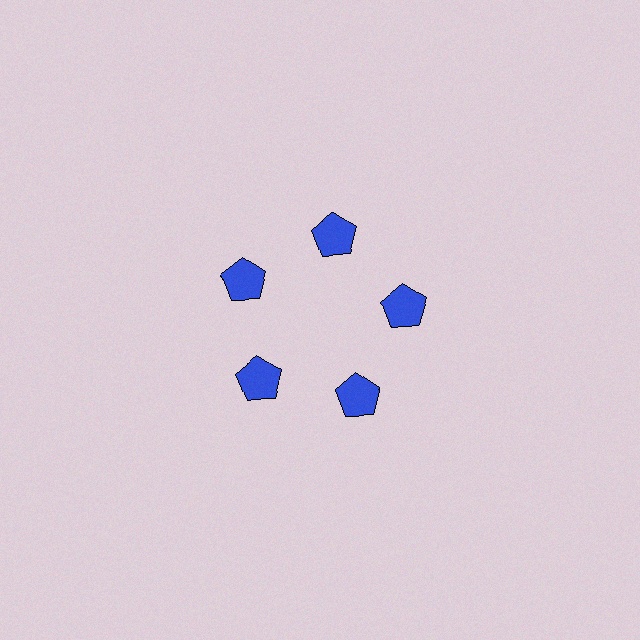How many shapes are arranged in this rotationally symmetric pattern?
There are 5 shapes, arranged in 5 groups of 1.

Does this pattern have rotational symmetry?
Yes, this pattern has 5-fold rotational symmetry. It looks the same after rotating 72 degrees around the center.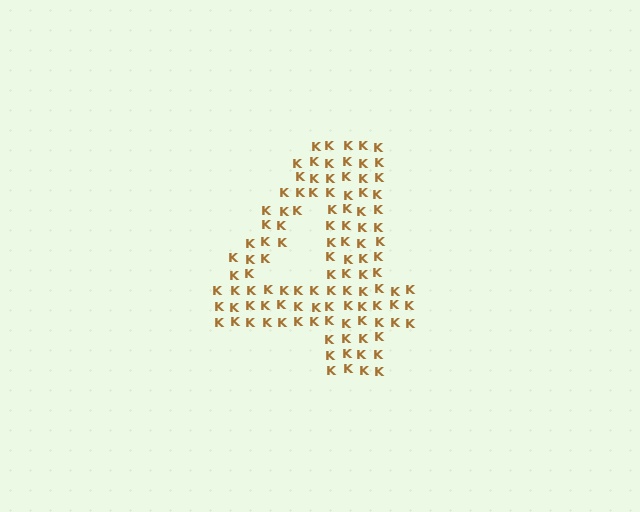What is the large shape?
The large shape is the digit 4.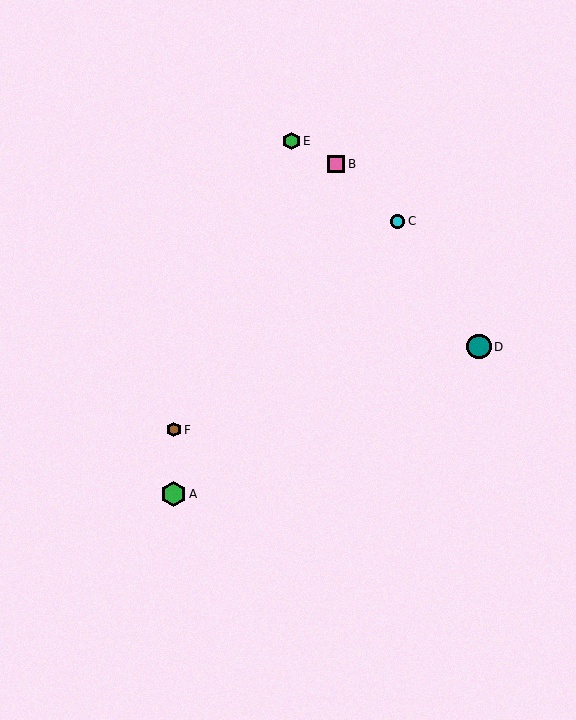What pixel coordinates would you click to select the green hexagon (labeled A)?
Click at (173, 494) to select the green hexagon A.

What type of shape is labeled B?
Shape B is a pink square.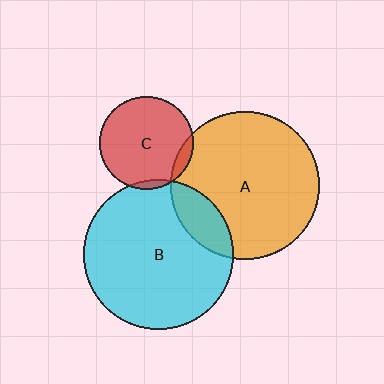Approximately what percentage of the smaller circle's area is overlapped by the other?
Approximately 15%.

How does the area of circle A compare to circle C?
Approximately 2.5 times.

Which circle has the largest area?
Circle B (cyan).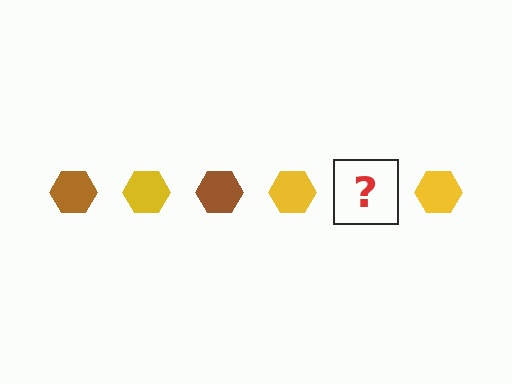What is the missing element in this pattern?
The missing element is a brown hexagon.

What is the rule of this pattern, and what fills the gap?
The rule is that the pattern cycles through brown, yellow hexagons. The gap should be filled with a brown hexagon.